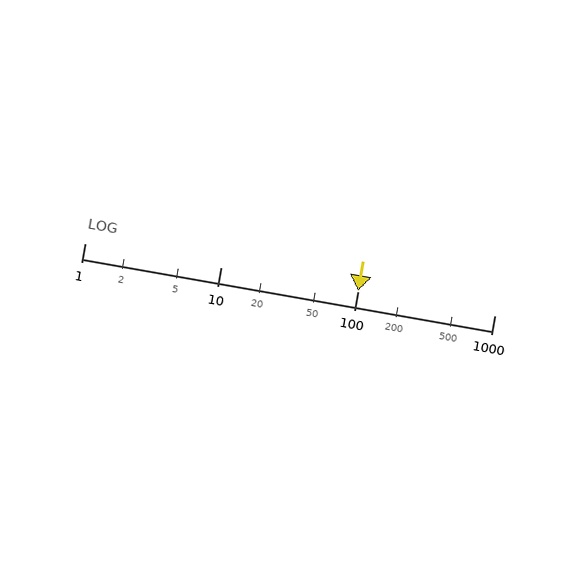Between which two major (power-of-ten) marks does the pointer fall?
The pointer is between 100 and 1000.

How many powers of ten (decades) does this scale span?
The scale spans 3 decades, from 1 to 1000.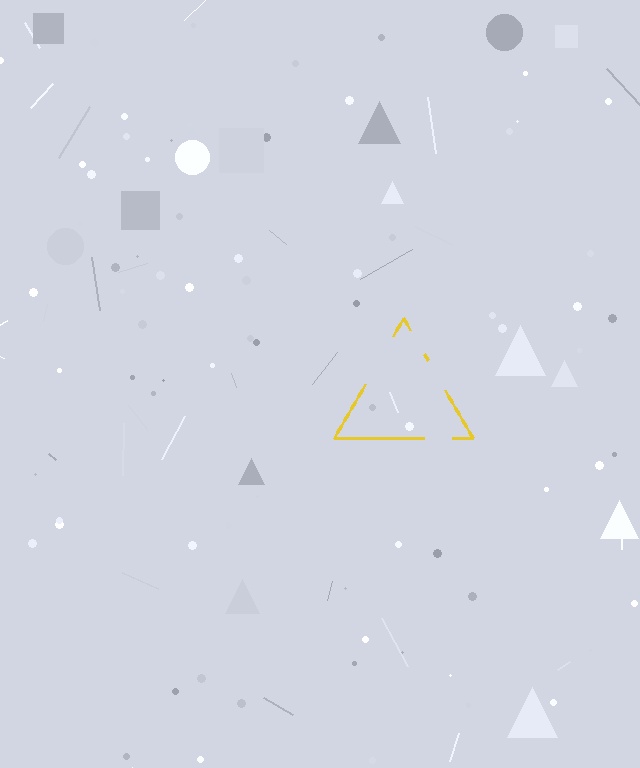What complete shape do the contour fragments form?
The contour fragments form a triangle.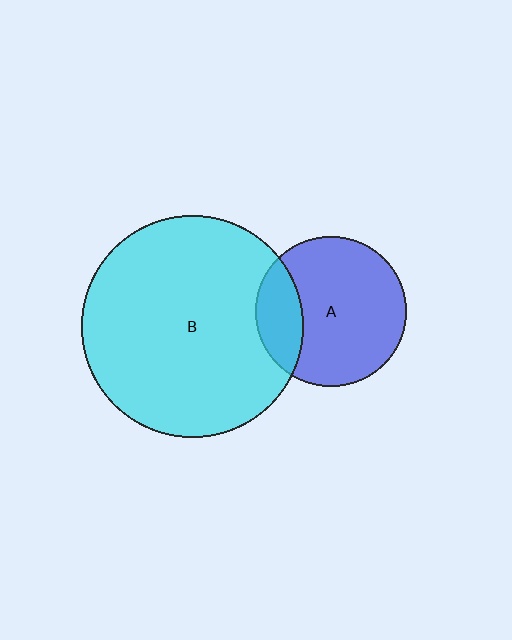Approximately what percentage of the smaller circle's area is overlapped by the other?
Approximately 20%.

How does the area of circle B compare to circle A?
Approximately 2.2 times.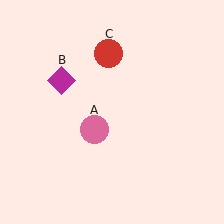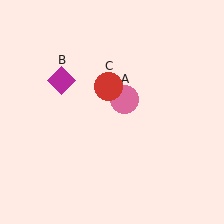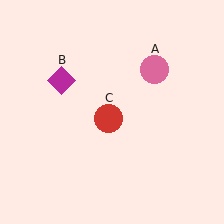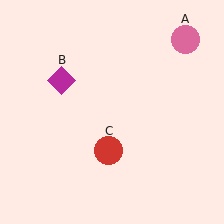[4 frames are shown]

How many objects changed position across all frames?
2 objects changed position: pink circle (object A), red circle (object C).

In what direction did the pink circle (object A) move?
The pink circle (object A) moved up and to the right.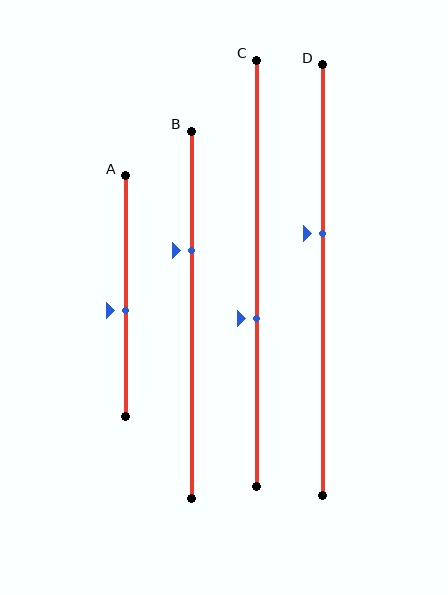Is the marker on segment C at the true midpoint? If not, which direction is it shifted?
No, the marker on segment C is shifted downward by about 11% of the segment length.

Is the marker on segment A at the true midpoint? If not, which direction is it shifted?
No, the marker on segment A is shifted downward by about 6% of the segment length.